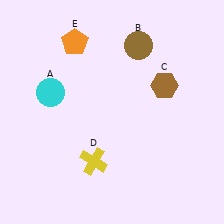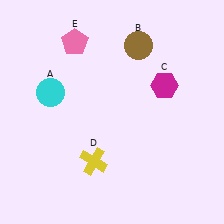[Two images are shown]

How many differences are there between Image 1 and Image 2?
There are 2 differences between the two images.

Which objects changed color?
C changed from brown to magenta. E changed from orange to pink.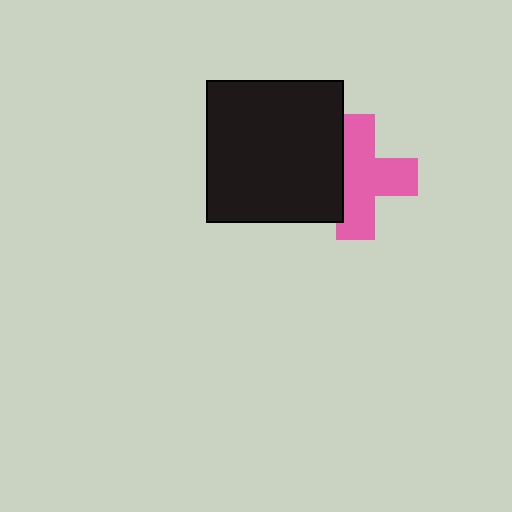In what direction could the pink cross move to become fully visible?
The pink cross could move right. That would shift it out from behind the black rectangle entirely.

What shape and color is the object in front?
The object in front is a black rectangle.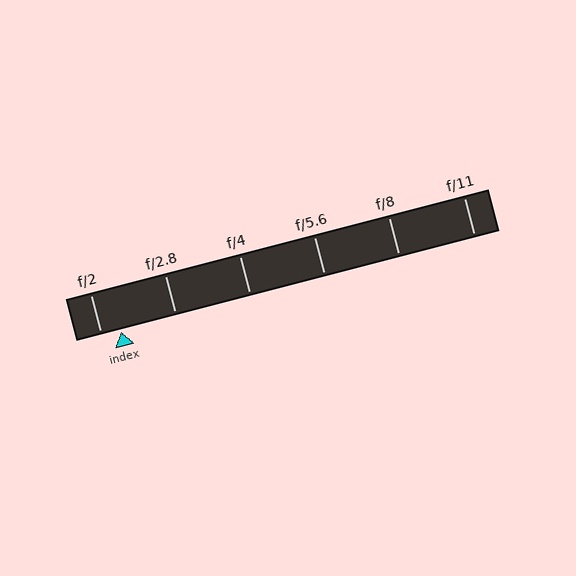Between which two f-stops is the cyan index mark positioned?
The index mark is between f/2 and f/2.8.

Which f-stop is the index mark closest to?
The index mark is closest to f/2.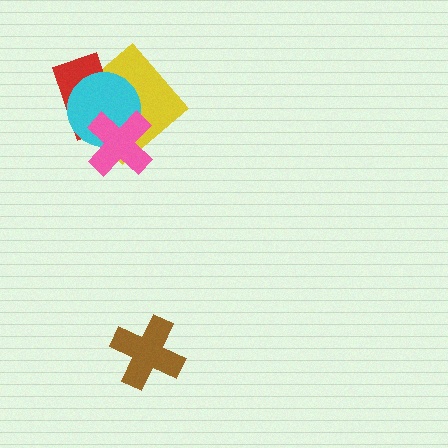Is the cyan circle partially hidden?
Yes, it is partially covered by another shape.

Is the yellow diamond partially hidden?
Yes, it is partially covered by another shape.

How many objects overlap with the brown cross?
0 objects overlap with the brown cross.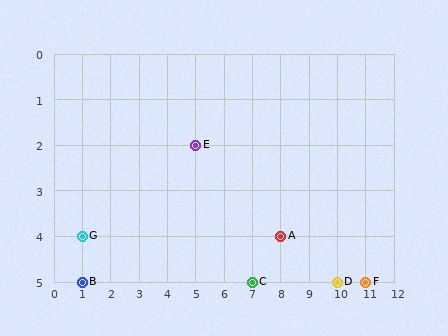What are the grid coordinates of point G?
Point G is at grid coordinates (1, 4).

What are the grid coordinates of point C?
Point C is at grid coordinates (7, 5).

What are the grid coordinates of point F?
Point F is at grid coordinates (11, 5).